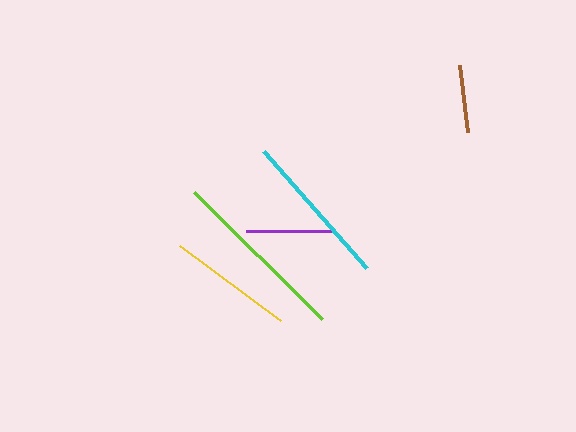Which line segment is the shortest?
The brown line is the shortest at approximately 67 pixels.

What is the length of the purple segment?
The purple segment is approximately 86 pixels long.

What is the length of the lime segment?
The lime segment is approximately 180 pixels long.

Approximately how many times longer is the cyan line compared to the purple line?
The cyan line is approximately 1.8 times the length of the purple line.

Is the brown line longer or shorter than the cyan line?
The cyan line is longer than the brown line.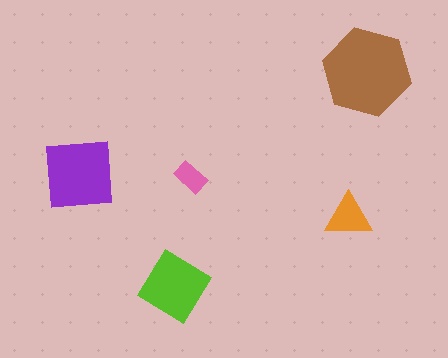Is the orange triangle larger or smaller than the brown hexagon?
Smaller.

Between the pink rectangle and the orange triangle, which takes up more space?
The orange triangle.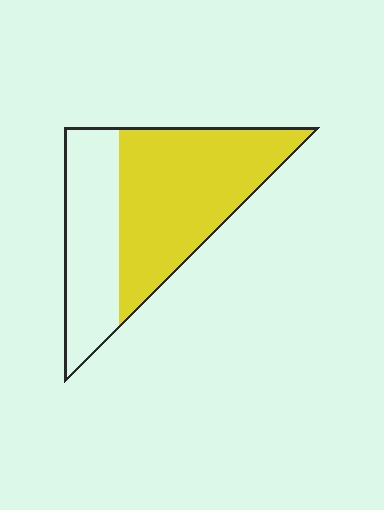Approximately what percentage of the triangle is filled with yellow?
Approximately 60%.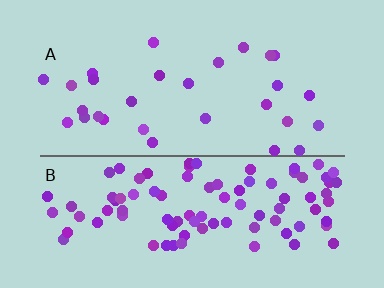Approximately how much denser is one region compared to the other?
Approximately 3.3× — region B over region A.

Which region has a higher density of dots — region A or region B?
B (the bottom).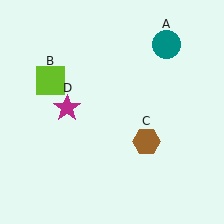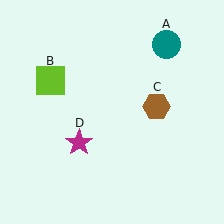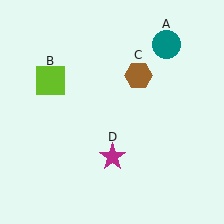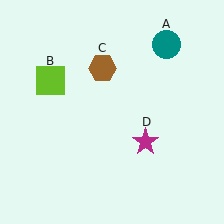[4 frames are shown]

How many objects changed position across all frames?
2 objects changed position: brown hexagon (object C), magenta star (object D).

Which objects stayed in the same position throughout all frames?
Teal circle (object A) and lime square (object B) remained stationary.